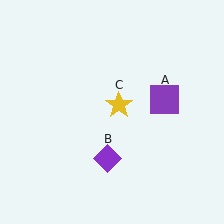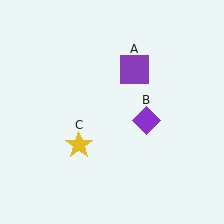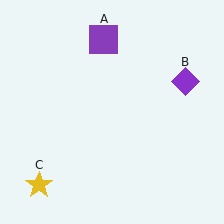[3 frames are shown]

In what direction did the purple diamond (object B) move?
The purple diamond (object B) moved up and to the right.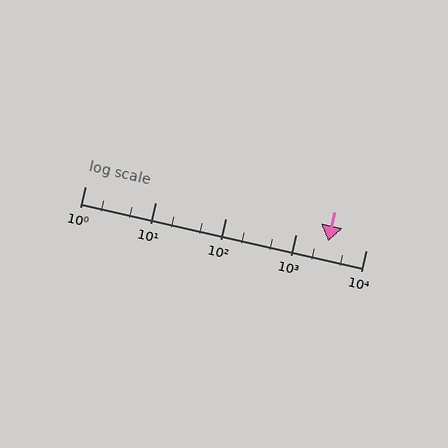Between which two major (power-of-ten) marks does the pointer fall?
The pointer is between 1000 and 10000.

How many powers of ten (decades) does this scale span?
The scale spans 4 decades, from 1 to 10000.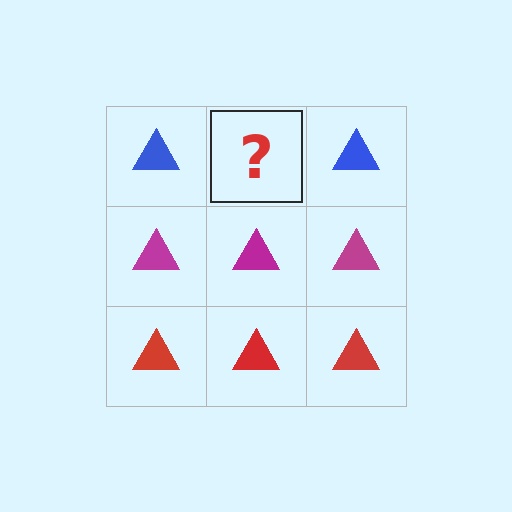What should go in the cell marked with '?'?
The missing cell should contain a blue triangle.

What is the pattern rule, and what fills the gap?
The rule is that each row has a consistent color. The gap should be filled with a blue triangle.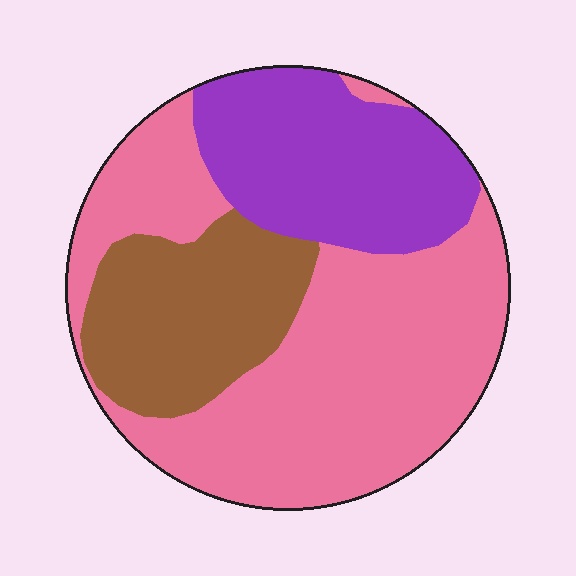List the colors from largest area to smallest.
From largest to smallest: pink, purple, brown.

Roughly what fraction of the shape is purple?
Purple takes up about one quarter (1/4) of the shape.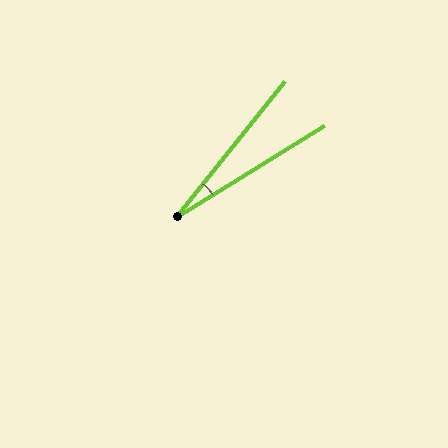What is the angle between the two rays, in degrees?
Approximately 20 degrees.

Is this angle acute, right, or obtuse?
It is acute.